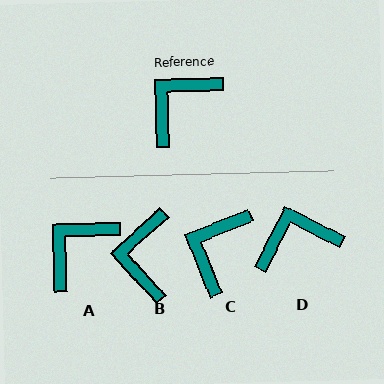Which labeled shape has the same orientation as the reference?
A.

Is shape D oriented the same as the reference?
No, it is off by about 28 degrees.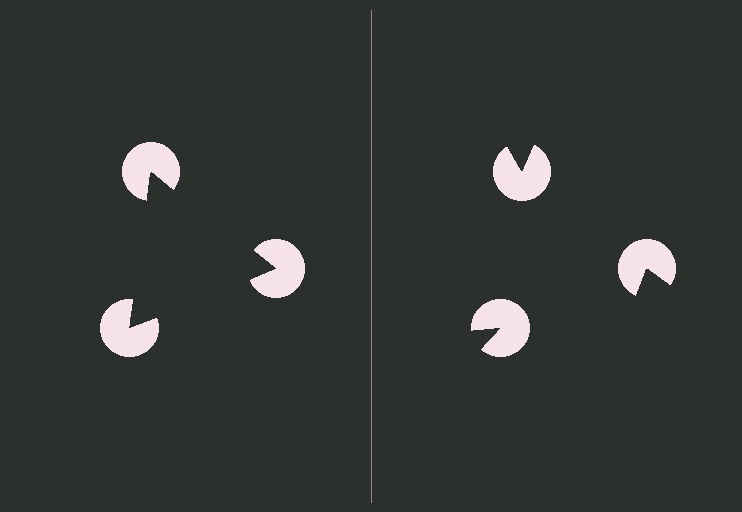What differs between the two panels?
The pac-man discs are positioned identically on both sides; only the wedge orientations differ. On the left they align to a triangle; on the right they are misaligned.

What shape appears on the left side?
An illusory triangle.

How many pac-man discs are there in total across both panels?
6 — 3 on each side.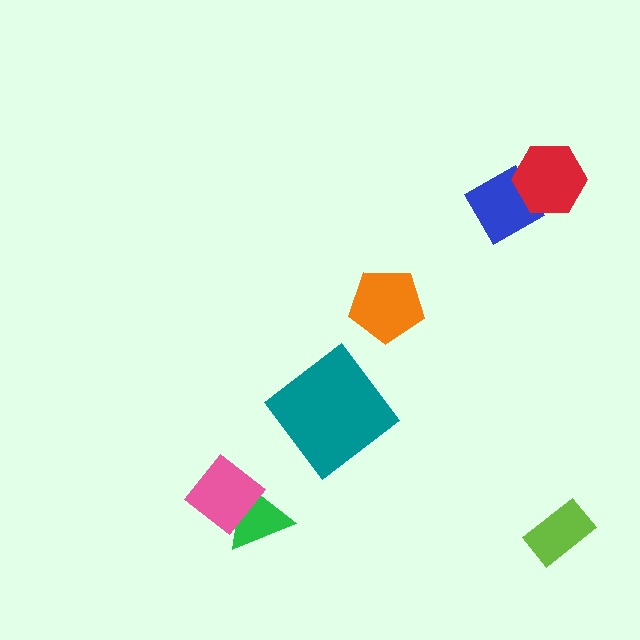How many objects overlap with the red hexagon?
1 object overlaps with the red hexagon.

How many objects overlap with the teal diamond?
0 objects overlap with the teal diamond.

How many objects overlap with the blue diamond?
1 object overlaps with the blue diamond.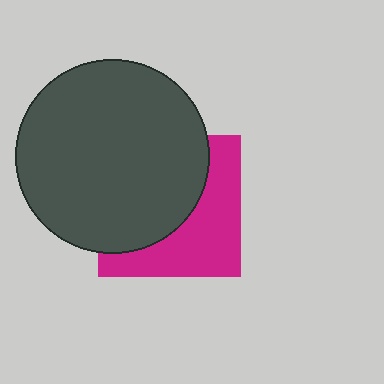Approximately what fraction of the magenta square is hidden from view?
Roughly 55% of the magenta square is hidden behind the dark gray circle.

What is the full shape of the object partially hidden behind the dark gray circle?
The partially hidden object is a magenta square.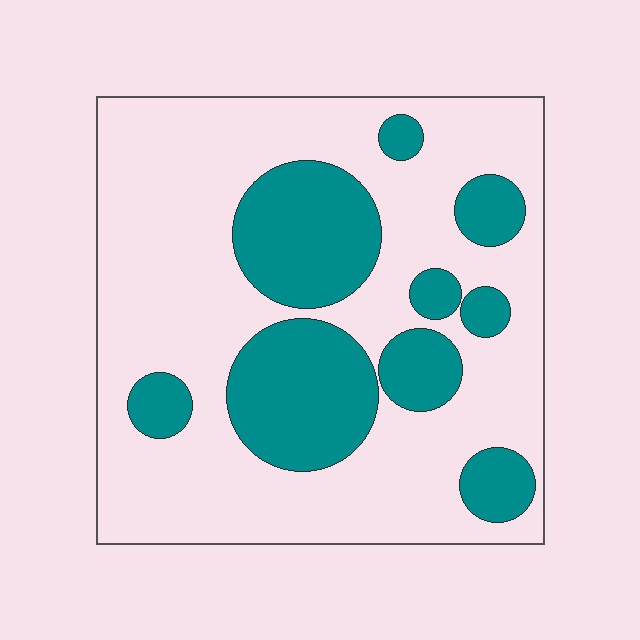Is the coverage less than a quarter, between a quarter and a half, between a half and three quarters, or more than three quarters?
Between a quarter and a half.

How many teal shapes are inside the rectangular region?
9.